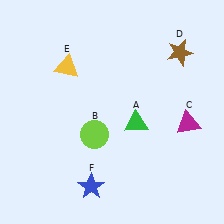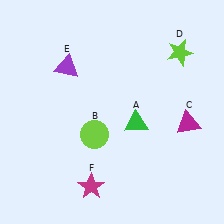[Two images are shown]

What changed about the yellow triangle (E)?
In Image 1, E is yellow. In Image 2, it changed to purple.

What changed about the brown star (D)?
In Image 1, D is brown. In Image 2, it changed to lime.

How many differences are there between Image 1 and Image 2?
There are 3 differences between the two images.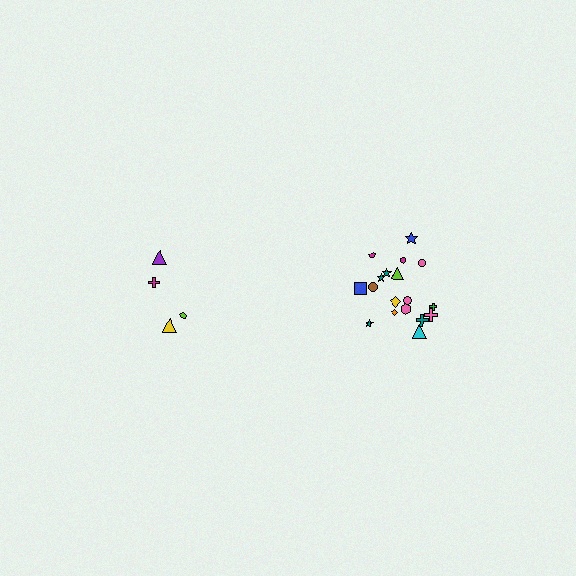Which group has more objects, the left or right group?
The right group.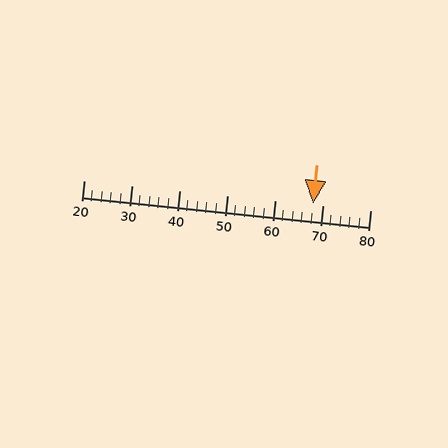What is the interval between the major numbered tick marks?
The major tick marks are spaced 10 units apart.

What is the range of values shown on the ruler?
The ruler shows values from 20 to 80.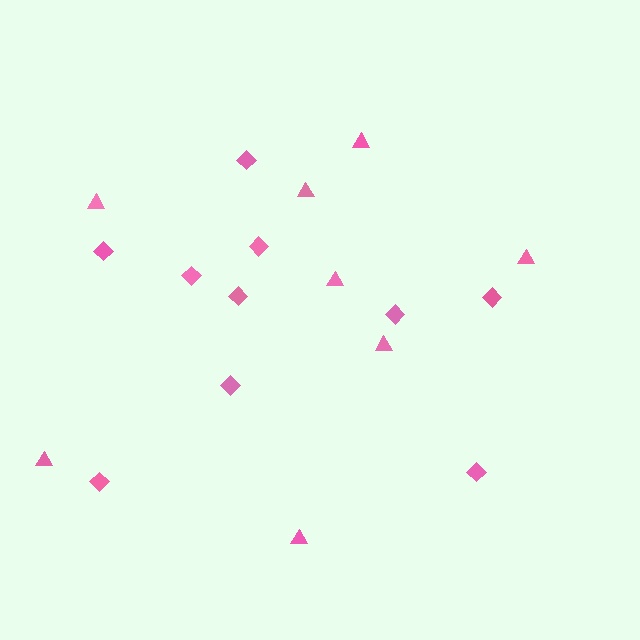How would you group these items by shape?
There are 2 groups: one group of triangles (8) and one group of diamonds (10).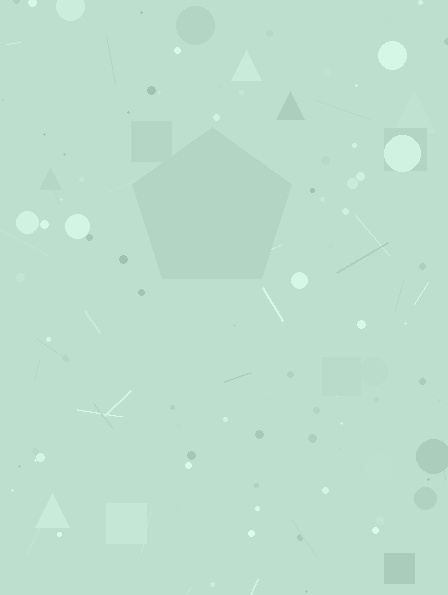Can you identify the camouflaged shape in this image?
The camouflaged shape is a pentagon.